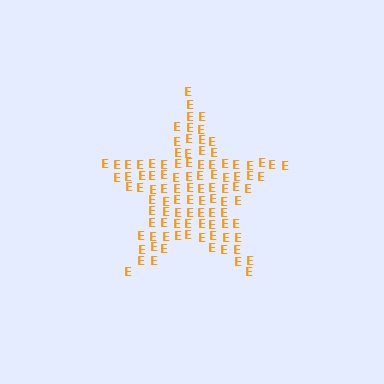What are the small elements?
The small elements are letter E's.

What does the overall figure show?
The overall figure shows a star.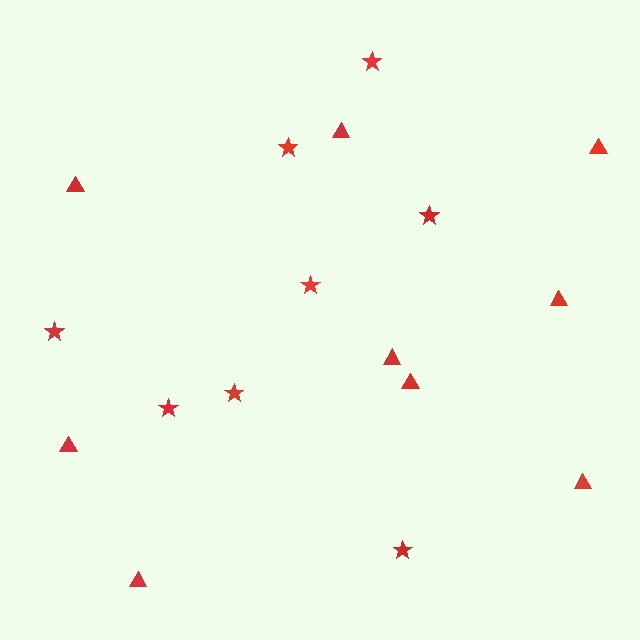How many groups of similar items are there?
There are 2 groups: one group of triangles (9) and one group of stars (8).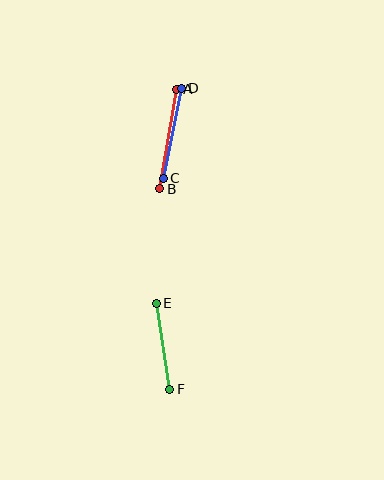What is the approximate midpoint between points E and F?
The midpoint is at approximately (163, 346) pixels.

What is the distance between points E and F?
The distance is approximately 87 pixels.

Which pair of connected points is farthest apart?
Points A and B are farthest apart.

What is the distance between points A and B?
The distance is approximately 101 pixels.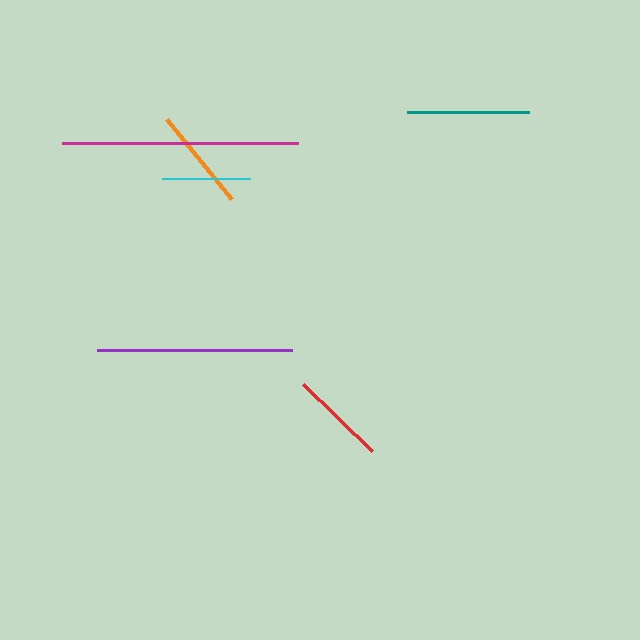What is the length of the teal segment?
The teal segment is approximately 122 pixels long.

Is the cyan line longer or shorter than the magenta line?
The magenta line is longer than the cyan line.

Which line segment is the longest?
The magenta line is the longest at approximately 236 pixels.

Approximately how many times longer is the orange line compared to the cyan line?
The orange line is approximately 1.2 times the length of the cyan line.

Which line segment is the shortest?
The cyan line is the shortest at approximately 88 pixels.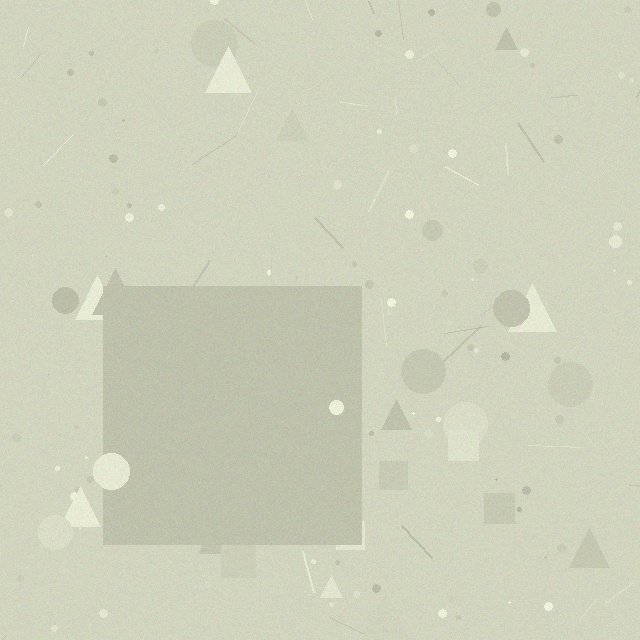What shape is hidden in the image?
A square is hidden in the image.